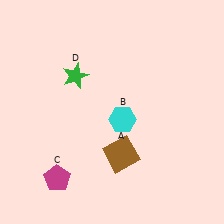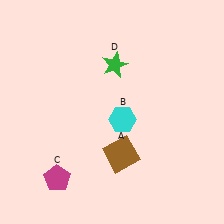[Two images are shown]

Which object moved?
The green star (D) moved right.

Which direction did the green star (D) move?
The green star (D) moved right.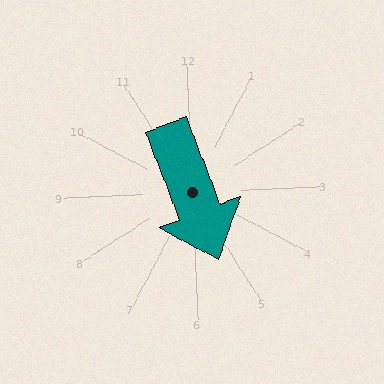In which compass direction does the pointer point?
South.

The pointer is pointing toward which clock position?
Roughly 5 o'clock.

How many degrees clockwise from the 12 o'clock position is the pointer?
Approximately 161 degrees.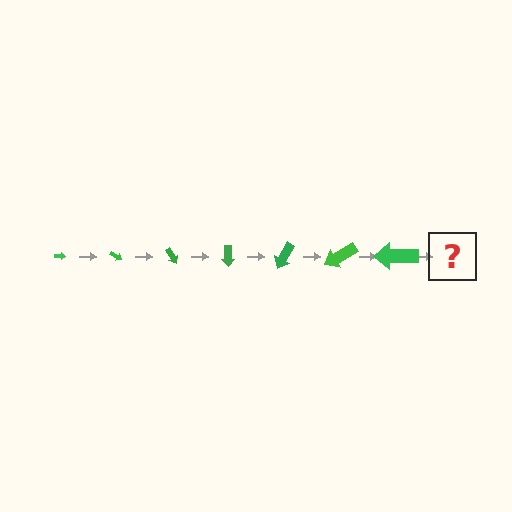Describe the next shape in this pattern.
It should be an arrow, larger than the previous one and rotated 210 degrees from the start.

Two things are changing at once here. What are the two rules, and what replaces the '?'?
The two rules are that the arrow grows larger each step and it rotates 30 degrees each step. The '?' should be an arrow, larger than the previous one and rotated 210 degrees from the start.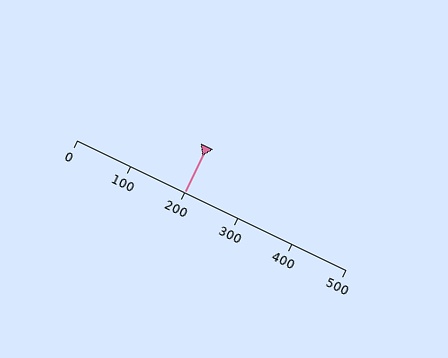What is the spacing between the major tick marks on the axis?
The major ticks are spaced 100 apart.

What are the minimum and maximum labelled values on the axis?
The axis runs from 0 to 500.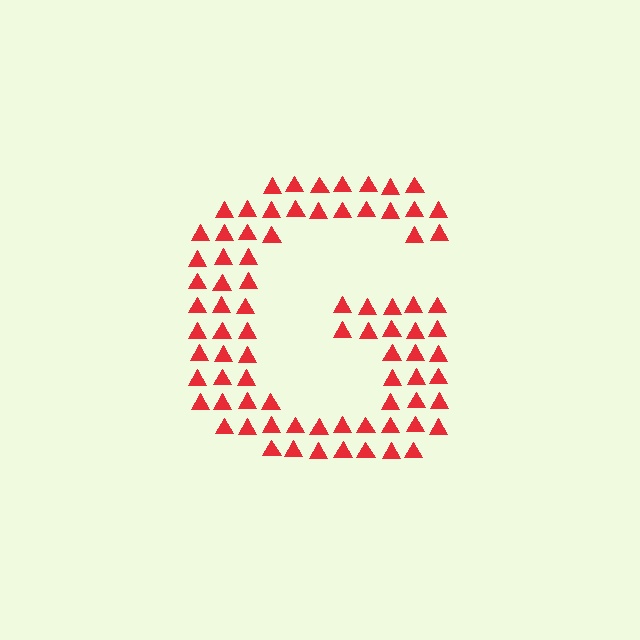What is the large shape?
The large shape is the letter G.